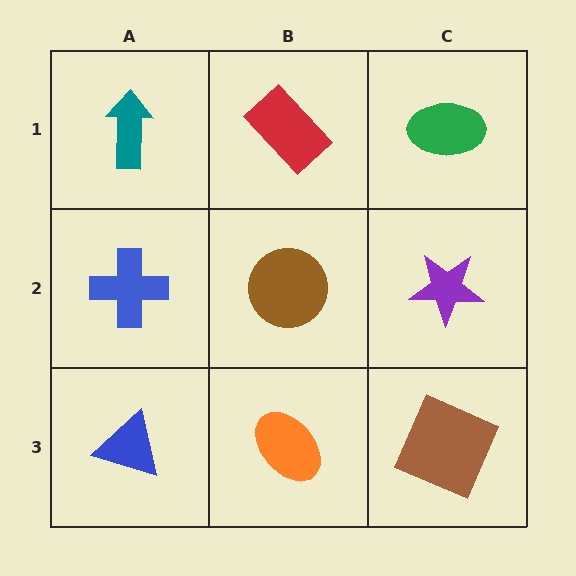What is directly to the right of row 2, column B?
A purple star.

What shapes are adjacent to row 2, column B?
A red rectangle (row 1, column B), an orange ellipse (row 3, column B), a blue cross (row 2, column A), a purple star (row 2, column C).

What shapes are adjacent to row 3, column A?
A blue cross (row 2, column A), an orange ellipse (row 3, column B).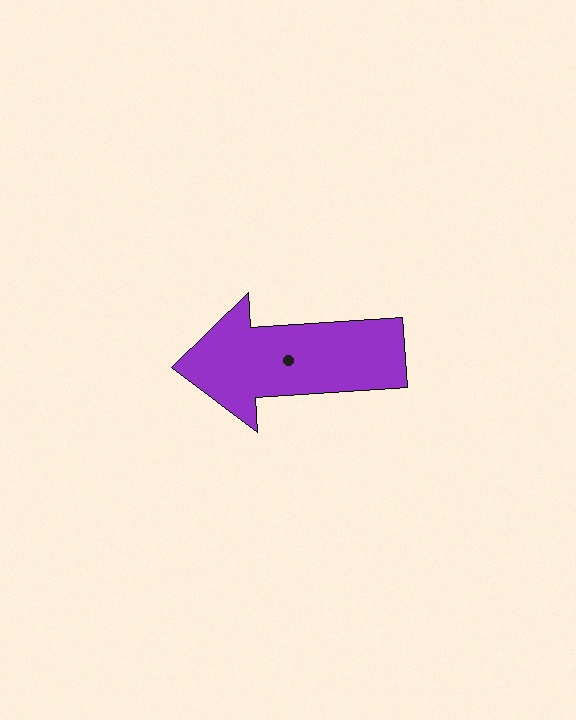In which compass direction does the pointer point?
West.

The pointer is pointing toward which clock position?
Roughly 9 o'clock.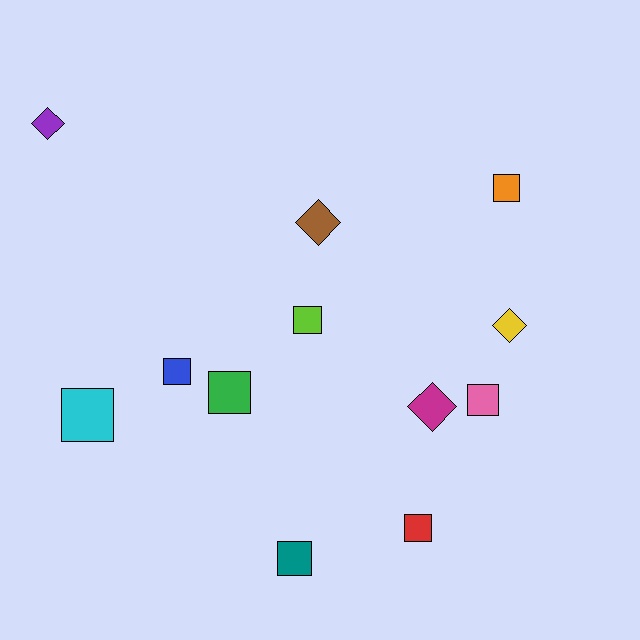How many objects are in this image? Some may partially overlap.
There are 12 objects.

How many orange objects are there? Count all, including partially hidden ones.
There is 1 orange object.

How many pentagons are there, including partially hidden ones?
There are no pentagons.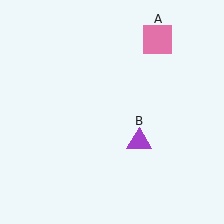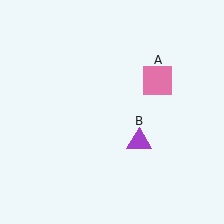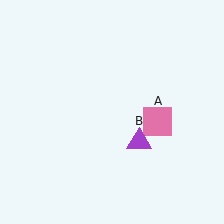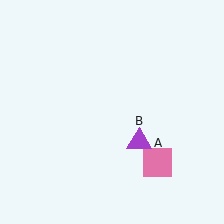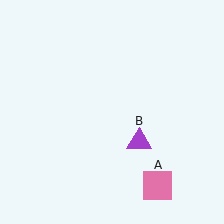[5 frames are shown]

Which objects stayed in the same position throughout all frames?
Purple triangle (object B) remained stationary.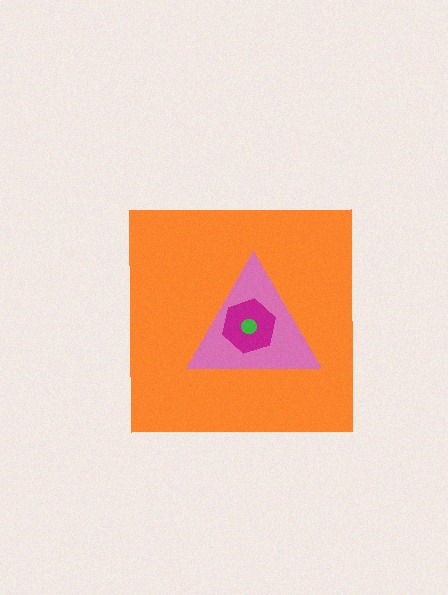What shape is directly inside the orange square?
The pink triangle.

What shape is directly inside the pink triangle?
The magenta hexagon.